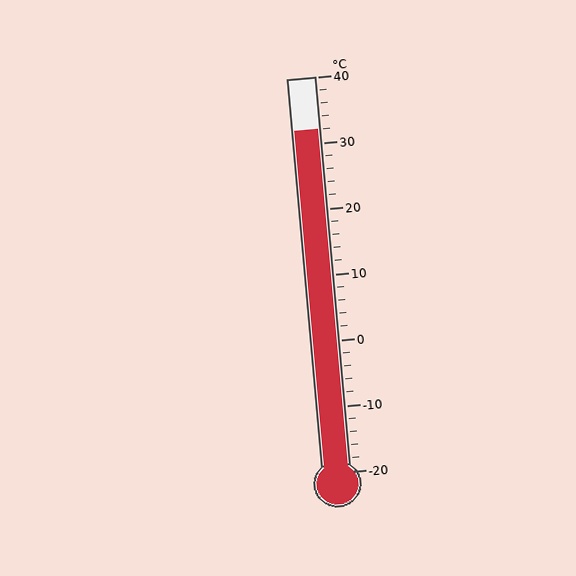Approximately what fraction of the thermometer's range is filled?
The thermometer is filled to approximately 85% of its range.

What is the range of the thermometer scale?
The thermometer scale ranges from -20°C to 40°C.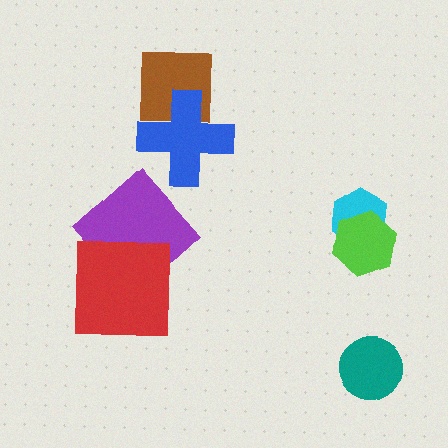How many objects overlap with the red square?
1 object overlaps with the red square.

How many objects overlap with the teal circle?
0 objects overlap with the teal circle.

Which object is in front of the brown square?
The blue cross is in front of the brown square.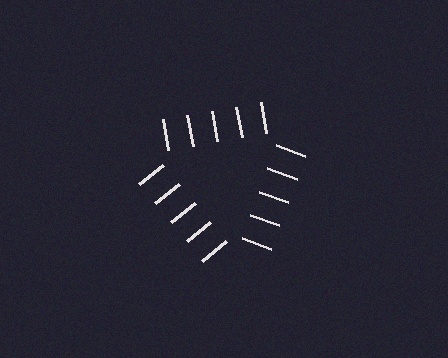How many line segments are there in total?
15 — 5 along each of the 3 edges.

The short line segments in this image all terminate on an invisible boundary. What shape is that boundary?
An illusory triangle — the line segments terminate on its edges but no continuous stroke is drawn.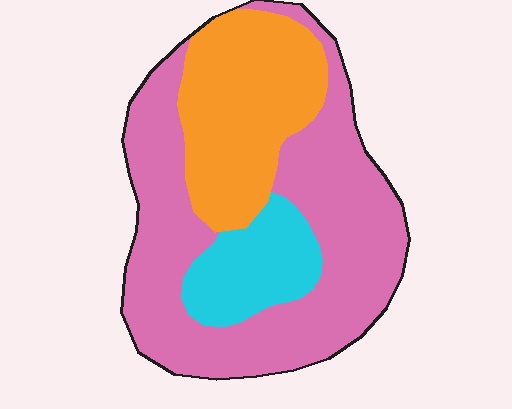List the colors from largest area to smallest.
From largest to smallest: pink, orange, cyan.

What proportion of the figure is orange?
Orange takes up about one quarter (1/4) of the figure.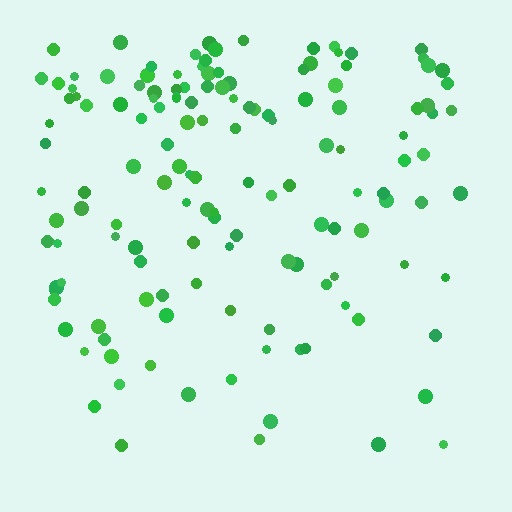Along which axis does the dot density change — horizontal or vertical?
Vertical.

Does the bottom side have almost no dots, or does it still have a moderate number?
Still a moderate number, just noticeably fewer than the top.